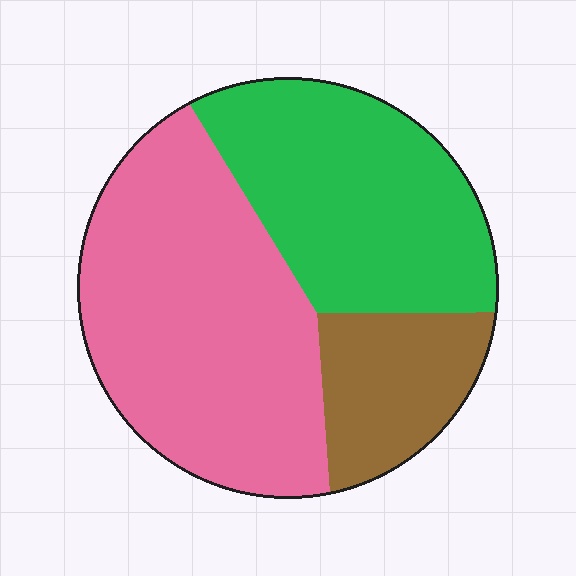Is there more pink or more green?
Pink.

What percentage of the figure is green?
Green covers roughly 35% of the figure.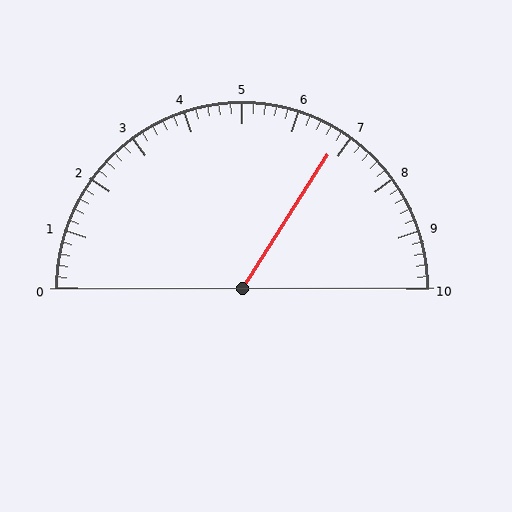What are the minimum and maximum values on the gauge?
The gauge ranges from 0 to 10.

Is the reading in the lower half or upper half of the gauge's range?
The reading is in the upper half of the range (0 to 10).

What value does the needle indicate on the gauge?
The needle indicates approximately 6.8.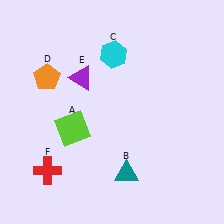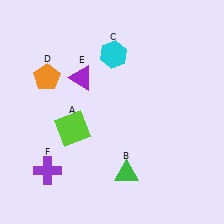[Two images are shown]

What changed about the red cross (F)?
In Image 1, F is red. In Image 2, it changed to purple.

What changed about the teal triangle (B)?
In Image 1, B is teal. In Image 2, it changed to green.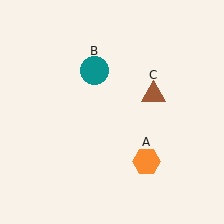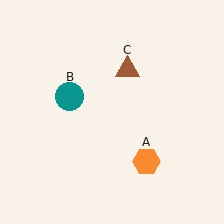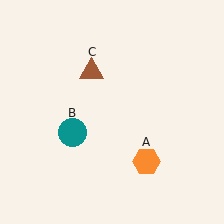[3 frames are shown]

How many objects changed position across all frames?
2 objects changed position: teal circle (object B), brown triangle (object C).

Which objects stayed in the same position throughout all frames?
Orange hexagon (object A) remained stationary.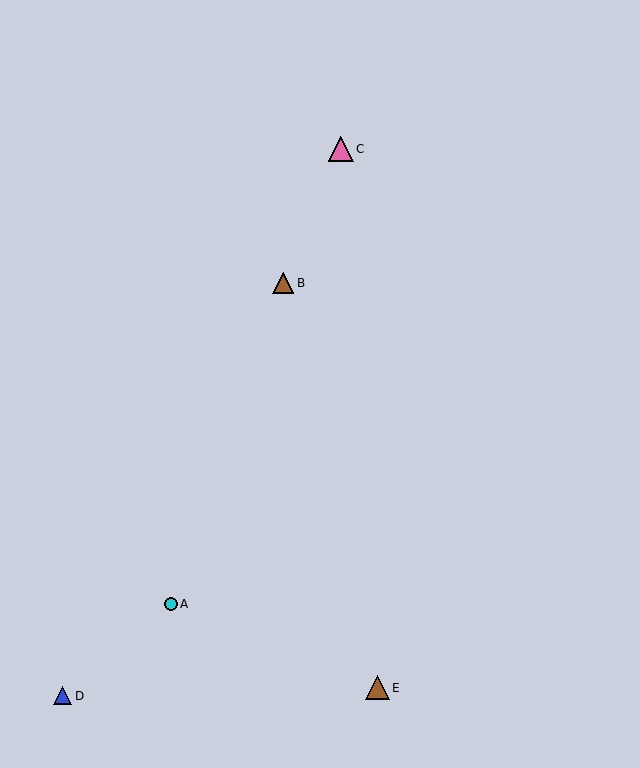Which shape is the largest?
The pink triangle (labeled C) is the largest.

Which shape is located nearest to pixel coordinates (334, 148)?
The pink triangle (labeled C) at (341, 149) is nearest to that location.